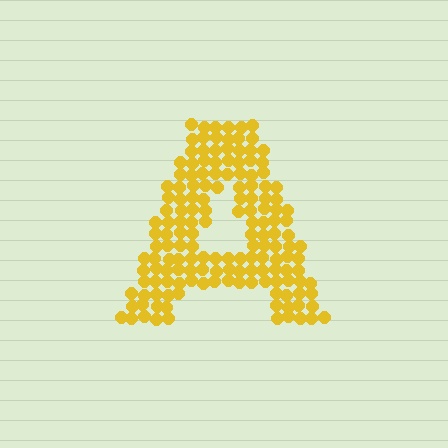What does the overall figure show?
The overall figure shows the letter A.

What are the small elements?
The small elements are circles.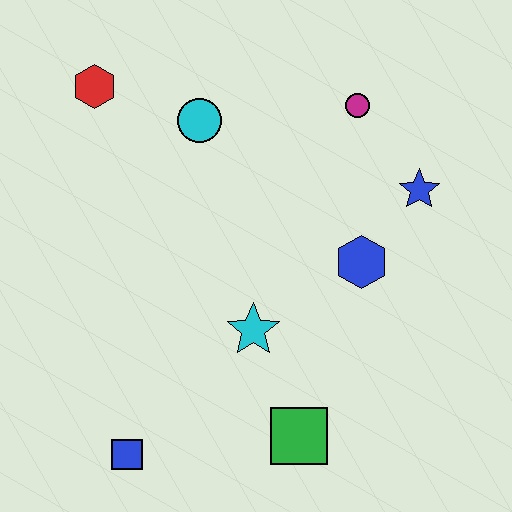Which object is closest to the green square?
The cyan star is closest to the green square.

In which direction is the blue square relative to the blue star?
The blue square is to the left of the blue star.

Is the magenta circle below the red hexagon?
Yes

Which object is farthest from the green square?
The red hexagon is farthest from the green square.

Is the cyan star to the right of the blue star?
No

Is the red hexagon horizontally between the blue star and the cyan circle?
No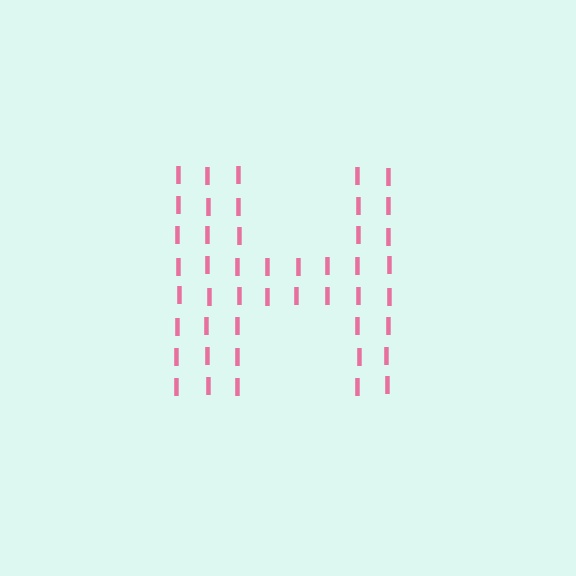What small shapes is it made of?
It is made of small letter I's.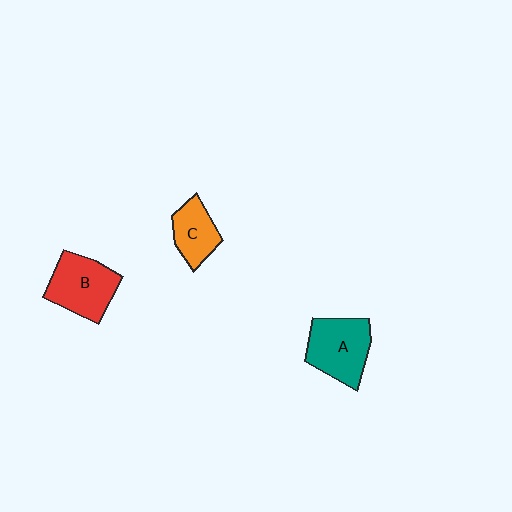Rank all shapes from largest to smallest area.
From largest to smallest: A (teal), B (red), C (orange).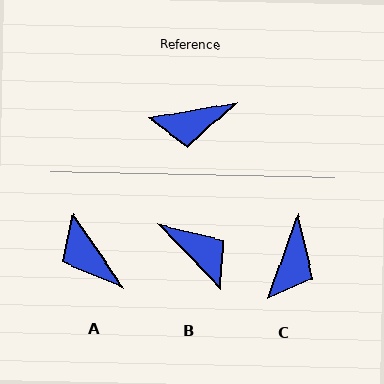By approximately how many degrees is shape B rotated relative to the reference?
Approximately 124 degrees counter-clockwise.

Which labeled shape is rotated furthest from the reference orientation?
B, about 124 degrees away.